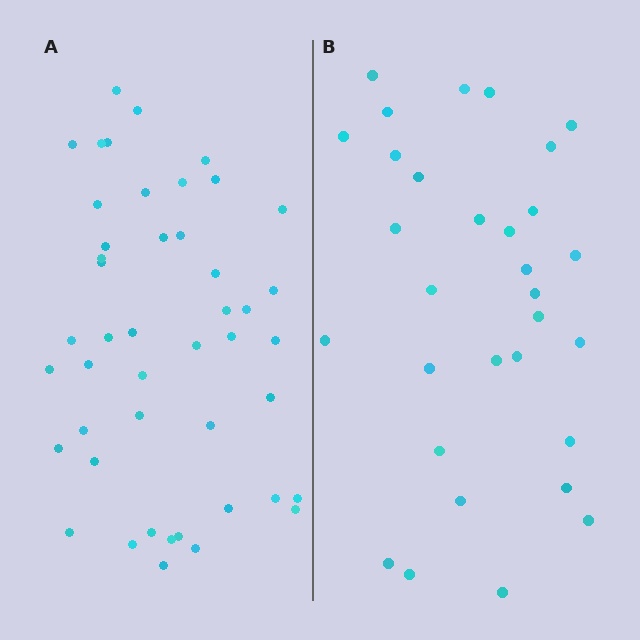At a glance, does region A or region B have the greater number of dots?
Region A (the left region) has more dots.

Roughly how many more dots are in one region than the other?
Region A has approximately 15 more dots than region B.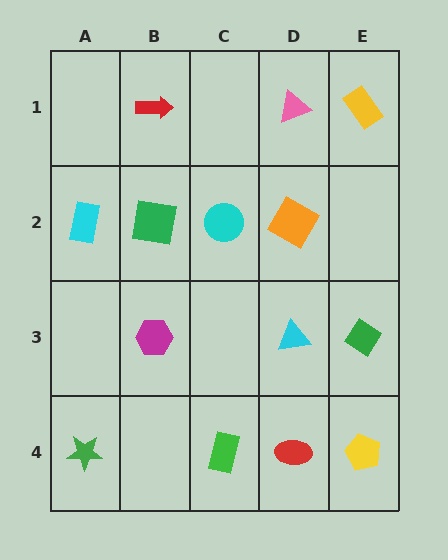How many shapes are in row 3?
3 shapes.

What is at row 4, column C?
A green rectangle.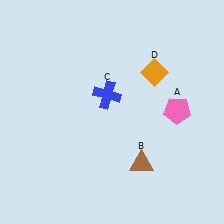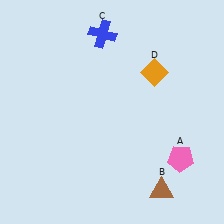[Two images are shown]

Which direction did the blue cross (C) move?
The blue cross (C) moved up.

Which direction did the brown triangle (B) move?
The brown triangle (B) moved down.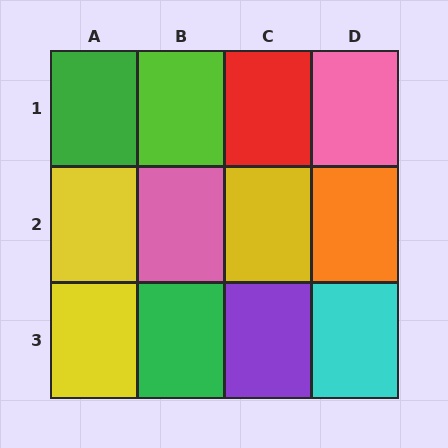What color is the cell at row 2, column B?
Pink.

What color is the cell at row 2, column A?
Yellow.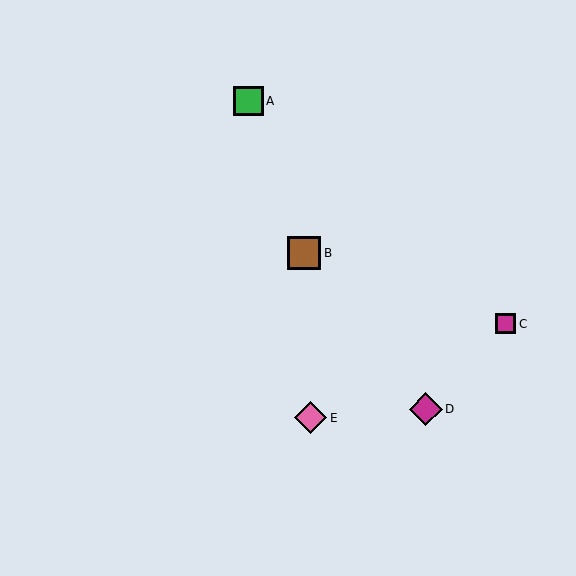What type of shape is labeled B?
Shape B is a brown square.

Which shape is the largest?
The brown square (labeled B) is the largest.